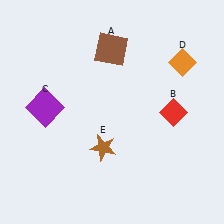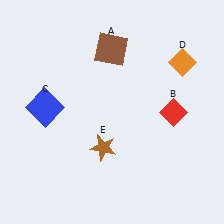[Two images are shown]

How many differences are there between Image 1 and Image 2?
There is 1 difference between the two images.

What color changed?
The square (C) changed from purple in Image 1 to blue in Image 2.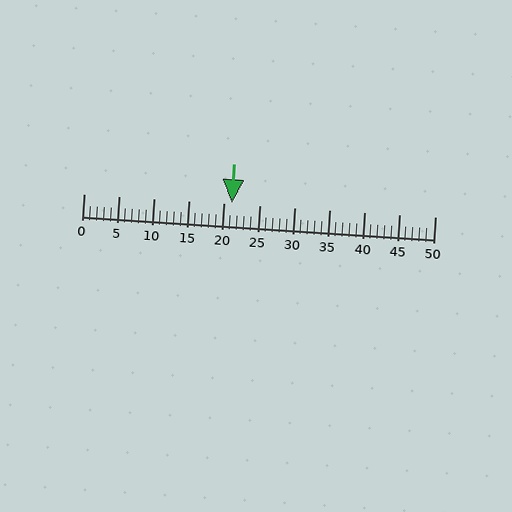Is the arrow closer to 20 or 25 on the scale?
The arrow is closer to 20.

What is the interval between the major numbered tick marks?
The major tick marks are spaced 5 units apart.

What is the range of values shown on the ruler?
The ruler shows values from 0 to 50.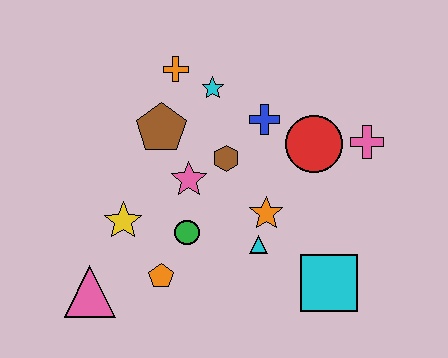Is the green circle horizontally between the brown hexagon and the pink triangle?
Yes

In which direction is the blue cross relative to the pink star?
The blue cross is to the right of the pink star.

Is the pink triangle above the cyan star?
No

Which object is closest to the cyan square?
The cyan triangle is closest to the cyan square.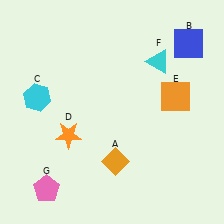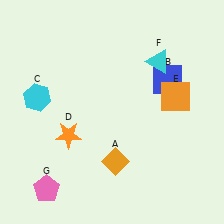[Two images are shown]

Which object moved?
The blue square (B) moved down.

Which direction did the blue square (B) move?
The blue square (B) moved down.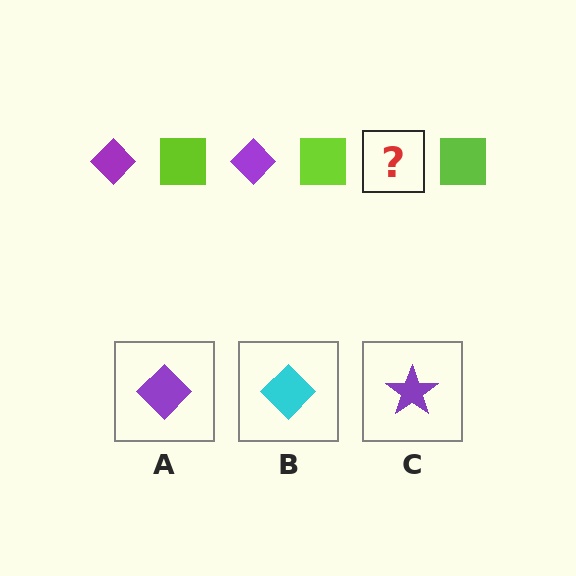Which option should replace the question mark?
Option A.